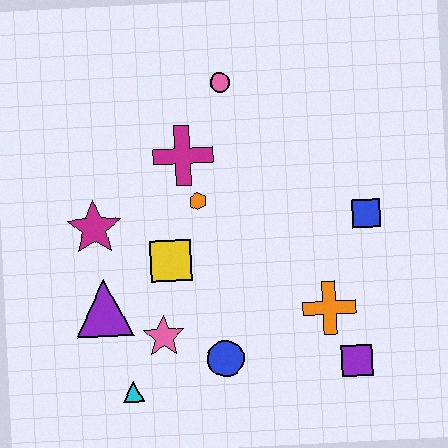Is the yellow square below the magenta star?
Yes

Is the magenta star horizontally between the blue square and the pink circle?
No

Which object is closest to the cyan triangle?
The pink star is closest to the cyan triangle.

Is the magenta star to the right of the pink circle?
No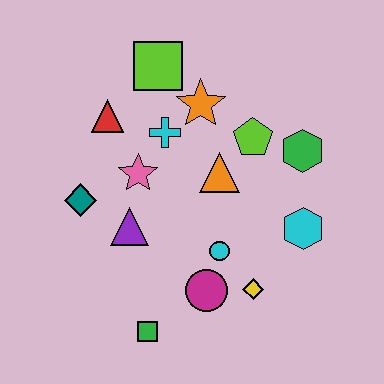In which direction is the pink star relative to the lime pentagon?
The pink star is to the left of the lime pentagon.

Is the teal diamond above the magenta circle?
Yes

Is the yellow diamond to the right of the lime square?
Yes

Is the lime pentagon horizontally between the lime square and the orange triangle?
No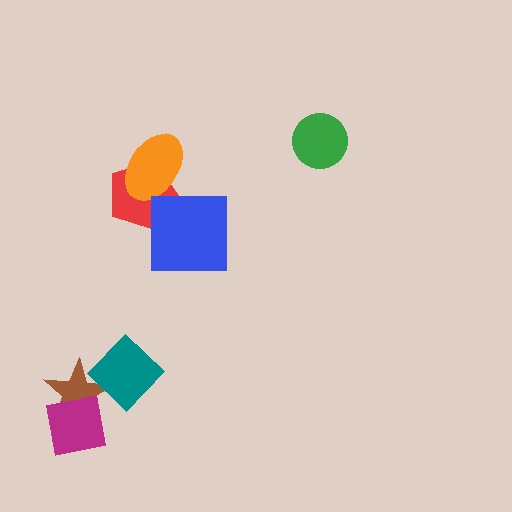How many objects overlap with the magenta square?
1 object overlaps with the magenta square.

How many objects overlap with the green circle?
0 objects overlap with the green circle.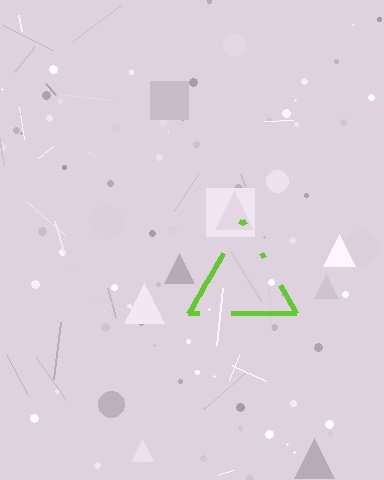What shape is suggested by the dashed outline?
The dashed outline suggests a triangle.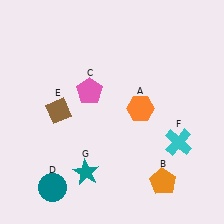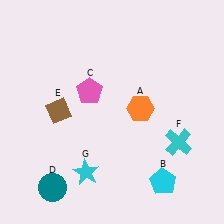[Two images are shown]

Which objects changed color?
B changed from orange to cyan. G changed from teal to cyan.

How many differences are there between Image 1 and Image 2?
There are 2 differences between the two images.